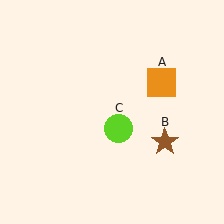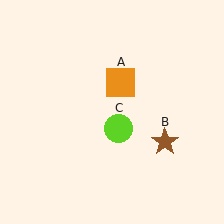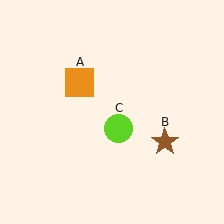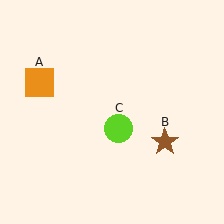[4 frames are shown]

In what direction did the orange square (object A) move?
The orange square (object A) moved left.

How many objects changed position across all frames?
1 object changed position: orange square (object A).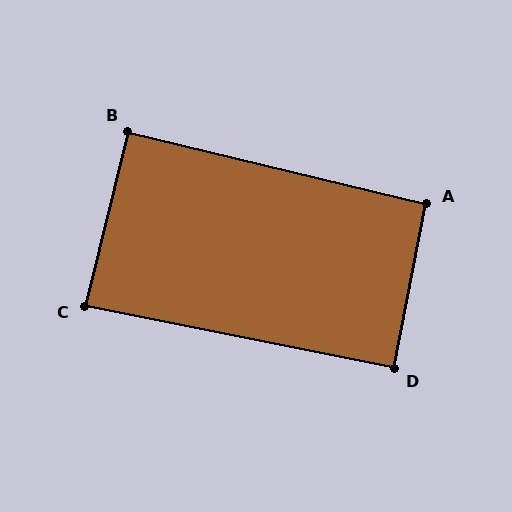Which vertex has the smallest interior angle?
C, at approximately 87 degrees.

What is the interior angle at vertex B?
Approximately 90 degrees (approximately right).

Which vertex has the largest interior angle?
A, at approximately 93 degrees.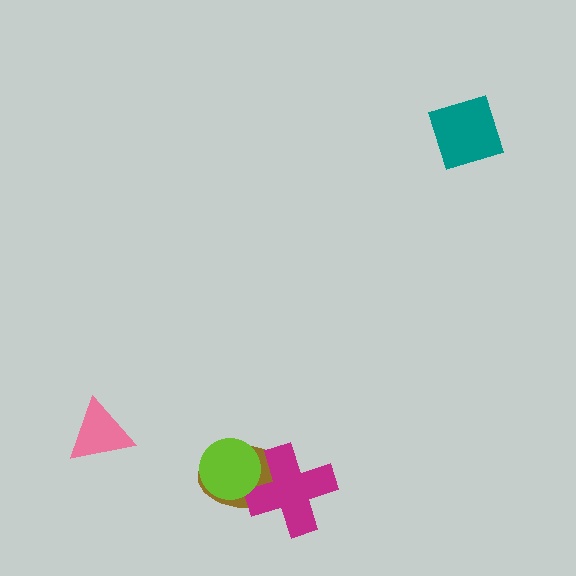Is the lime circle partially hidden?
No, no other shape covers it.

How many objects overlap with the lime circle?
2 objects overlap with the lime circle.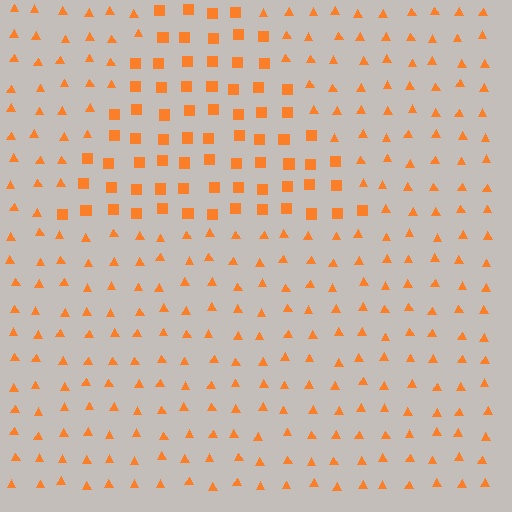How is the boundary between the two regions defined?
The boundary is defined by a change in element shape: squares inside vs. triangles outside. All elements share the same color and spacing.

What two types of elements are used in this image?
The image uses squares inside the triangle region and triangles outside it.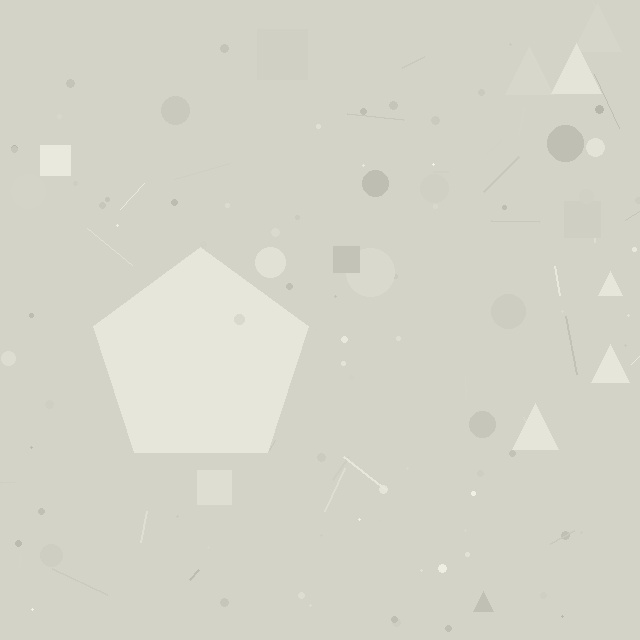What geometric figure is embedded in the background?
A pentagon is embedded in the background.